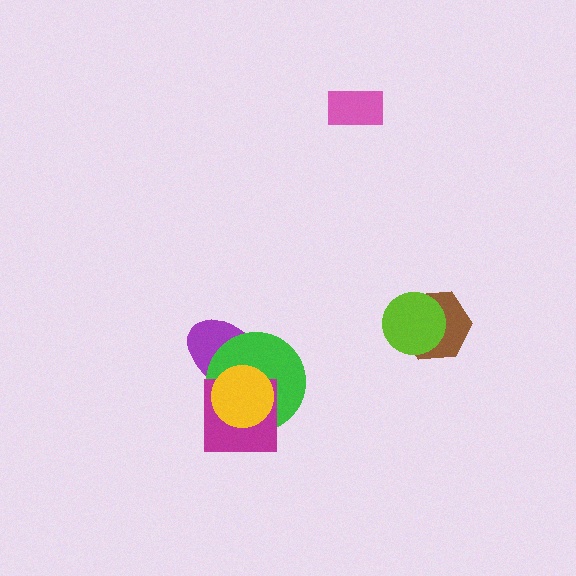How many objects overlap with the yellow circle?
3 objects overlap with the yellow circle.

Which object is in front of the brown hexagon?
The lime circle is in front of the brown hexagon.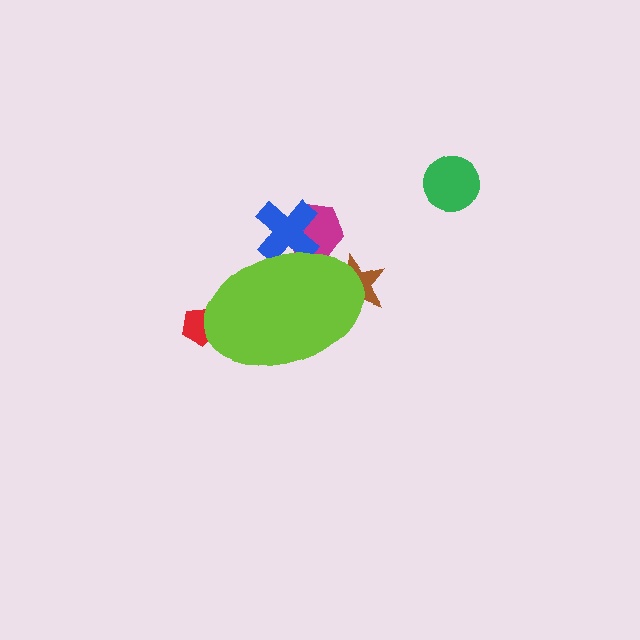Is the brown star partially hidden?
Yes, the brown star is partially hidden behind the lime ellipse.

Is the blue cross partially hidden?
Yes, the blue cross is partially hidden behind the lime ellipse.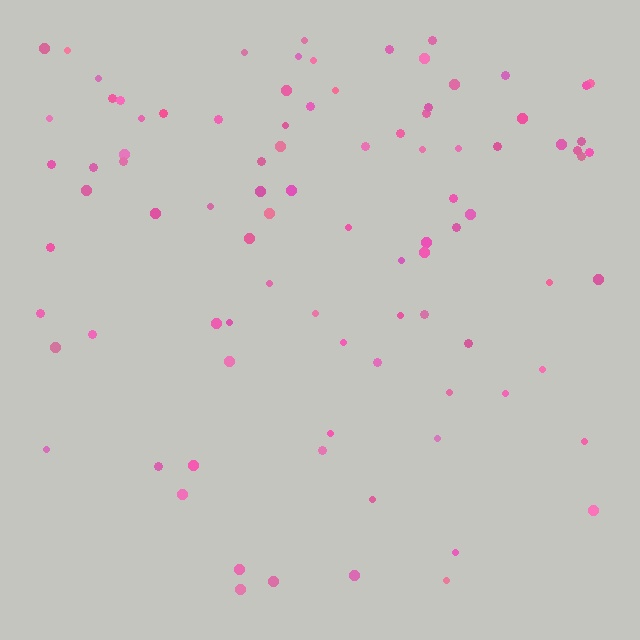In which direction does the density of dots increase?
From bottom to top, with the top side densest.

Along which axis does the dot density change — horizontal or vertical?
Vertical.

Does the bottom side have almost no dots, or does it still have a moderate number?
Still a moderate number, just noticeably fewer than the top.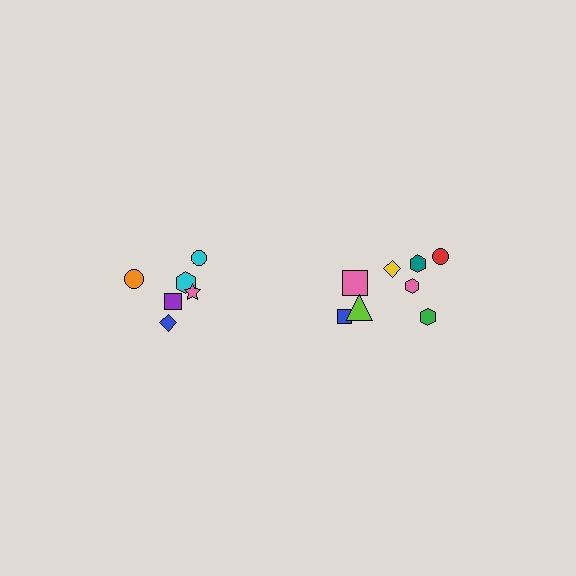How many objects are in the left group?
There are 6 objects.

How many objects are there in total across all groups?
There are 14 objects.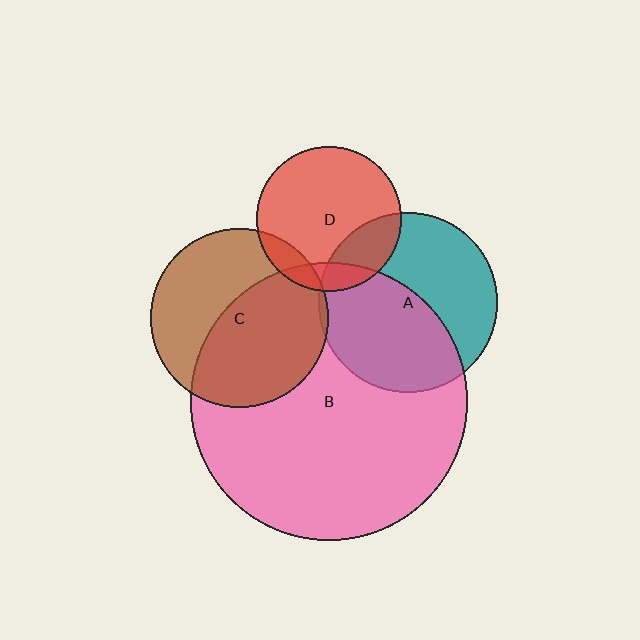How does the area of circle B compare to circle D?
Approximately 3.7 times.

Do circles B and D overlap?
Yes.